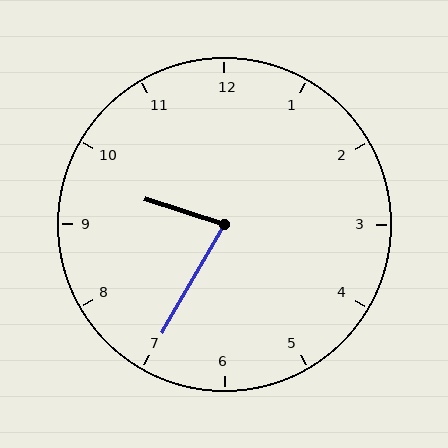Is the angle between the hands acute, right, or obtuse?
It is acute.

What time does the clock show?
9:35.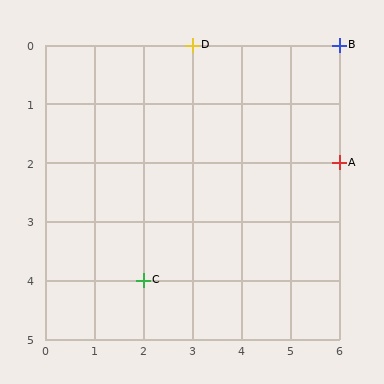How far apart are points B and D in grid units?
Points B and D are 3 columns apart.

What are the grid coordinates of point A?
Point A is at grid coordinates (6, 2).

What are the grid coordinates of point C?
Point C is at grid coordinates (2, 4).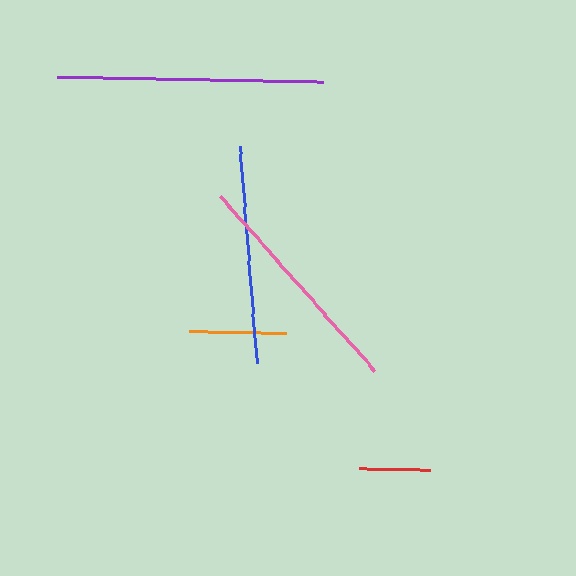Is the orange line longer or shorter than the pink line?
The pink line is longer than the orange line.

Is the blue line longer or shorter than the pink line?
The pink line is longer than the blue line.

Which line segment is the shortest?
The red line is the shortest at approximately 71 pixels.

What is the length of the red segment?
The red segment is approximately 71 pixels long.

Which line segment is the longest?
The purple line is the longest at approximately 266 pixels.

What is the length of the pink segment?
The pink segment is approximately 234 pixels long.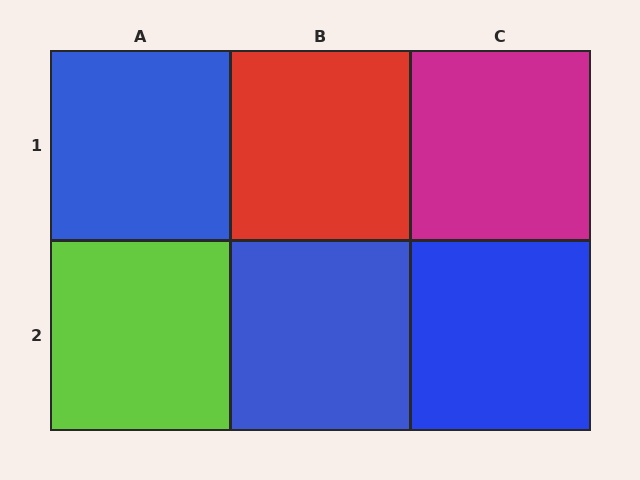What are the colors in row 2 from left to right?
Lime, blue, blue.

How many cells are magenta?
1 cell is magenta.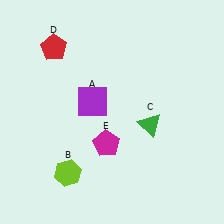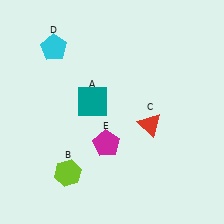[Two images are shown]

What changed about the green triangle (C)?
In Image 1, C is green. In Image 2, it changed to red.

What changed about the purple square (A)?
In Image 1, A is purple. In Image 2, it changed to teal.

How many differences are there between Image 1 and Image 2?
There are 3 differences between the two images.